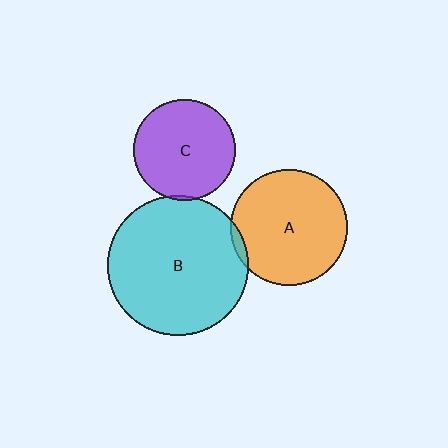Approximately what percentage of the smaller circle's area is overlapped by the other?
Approximately 5%.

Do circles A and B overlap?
Yes.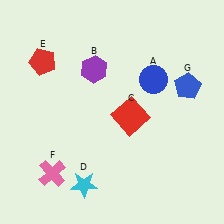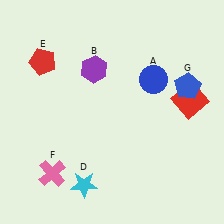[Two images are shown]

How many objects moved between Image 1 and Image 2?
1 object moved between the two images.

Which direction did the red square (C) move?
The red square (C) moved right.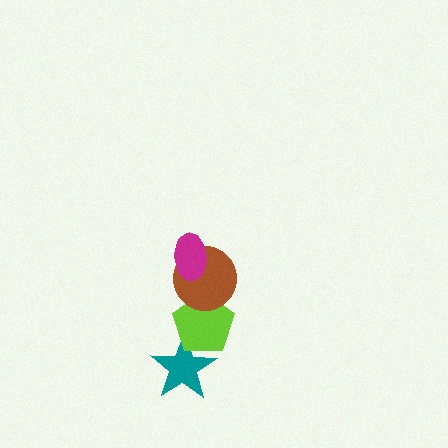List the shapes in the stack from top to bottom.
From top to bottom: the magenta ellipse, the brown circle, the lime pentagon, the teal star.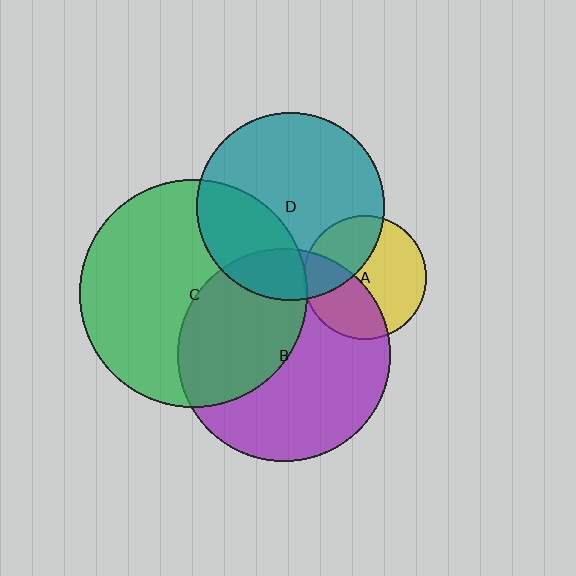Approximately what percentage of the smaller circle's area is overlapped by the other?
Approximately 30%.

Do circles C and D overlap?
Yes.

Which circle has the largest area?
Circle C (green).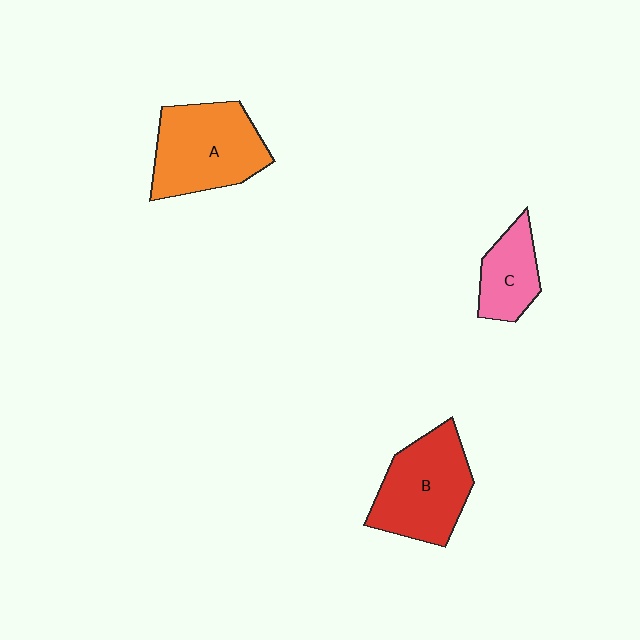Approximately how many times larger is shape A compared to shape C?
Approximately 1.9 times.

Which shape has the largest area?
Shape A (orange).